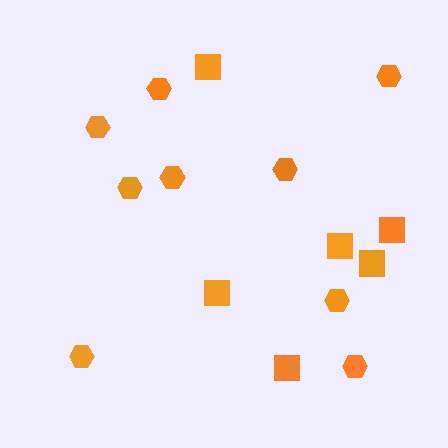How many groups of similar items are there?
There are 2 groups: one group of squares (6) and one group of hexagons (9).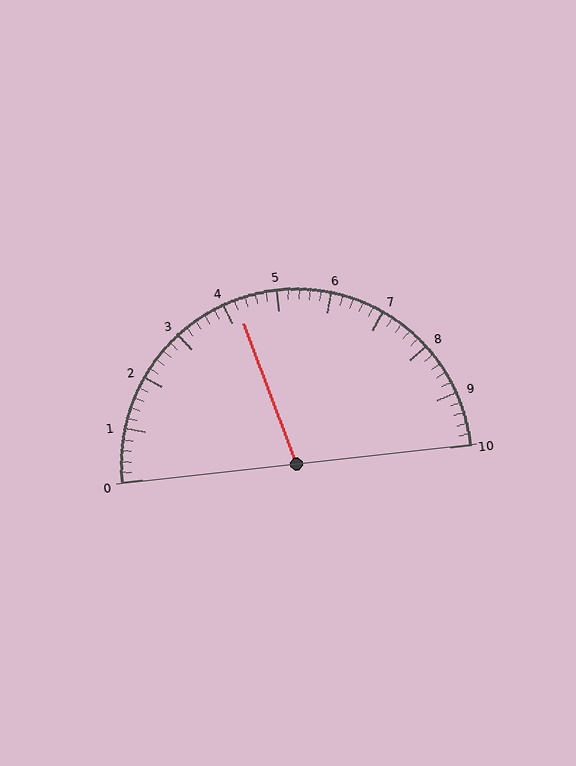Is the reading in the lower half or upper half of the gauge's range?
The reading is in the lower half of the range (0 to 10).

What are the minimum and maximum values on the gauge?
The gauge ranges from 0 to 10.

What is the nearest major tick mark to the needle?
The nearest major tick mark is 4.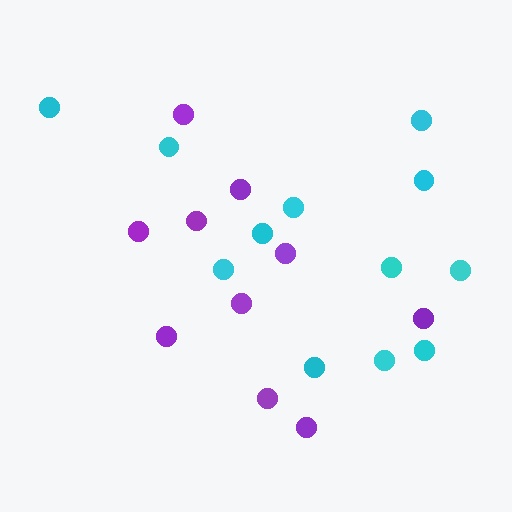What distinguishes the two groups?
There are 2 groups: one group of purple circles (10) and one group of cyan circles (12).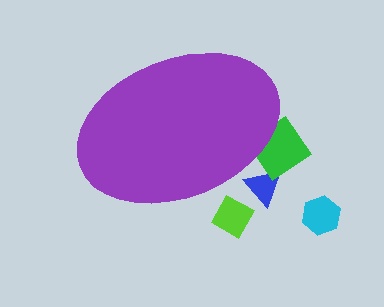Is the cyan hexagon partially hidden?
No, the cyan hexagon is fully visible.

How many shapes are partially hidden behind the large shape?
3 shapes are partially hidden.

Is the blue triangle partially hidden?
Yes, the blue triangle is partially hidden behind the purple ellipse.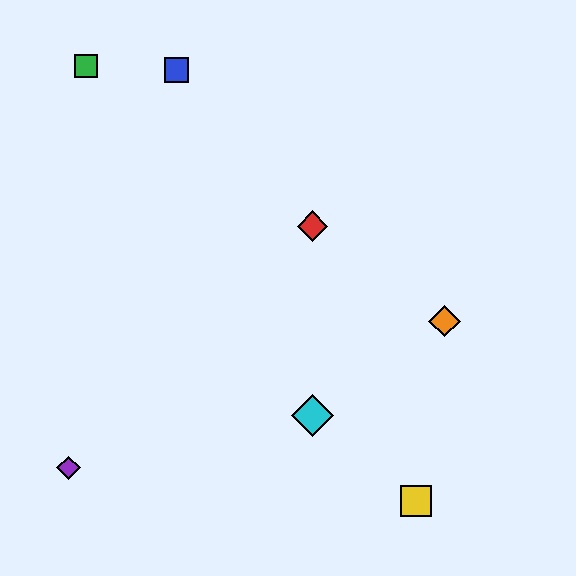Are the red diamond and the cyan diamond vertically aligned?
Yes, both are at x≈313.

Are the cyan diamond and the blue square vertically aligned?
No, the cyan diamond is at x≈313 and the blue square is at x≈177.